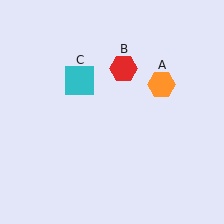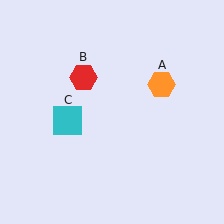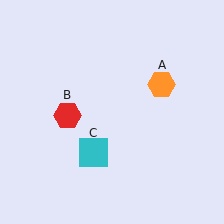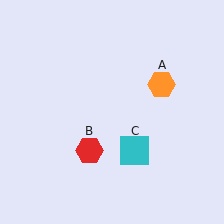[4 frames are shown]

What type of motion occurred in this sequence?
The red hexagon (object B), cyan square (object C) rotated counterclockwise around the center of the scene.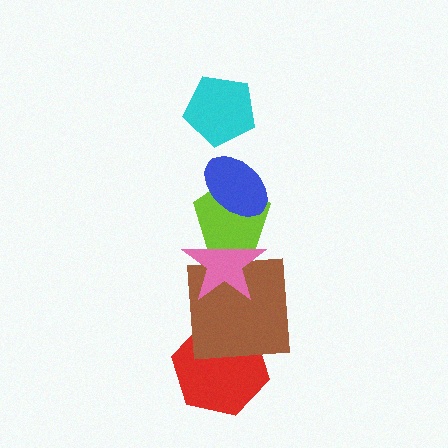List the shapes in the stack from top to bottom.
From top to bottom: the cyan pentagon, the blue ellipse, the lime pentagon, the pink star, the brown square, the red hexagon.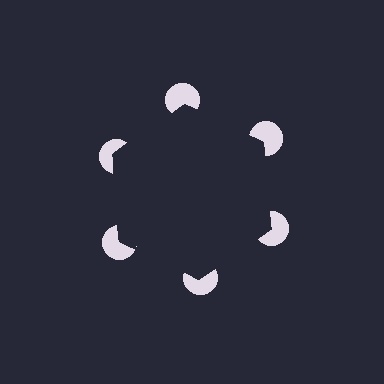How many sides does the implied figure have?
6 sides.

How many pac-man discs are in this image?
There are 6 — one at each vertex of the illusory hexagon.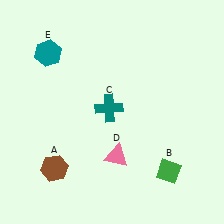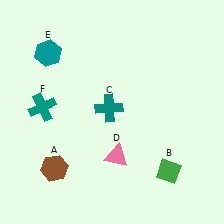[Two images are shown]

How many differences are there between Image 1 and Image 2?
There is 1 difference between the two images.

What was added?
A teal cross (F) was added in Image 2.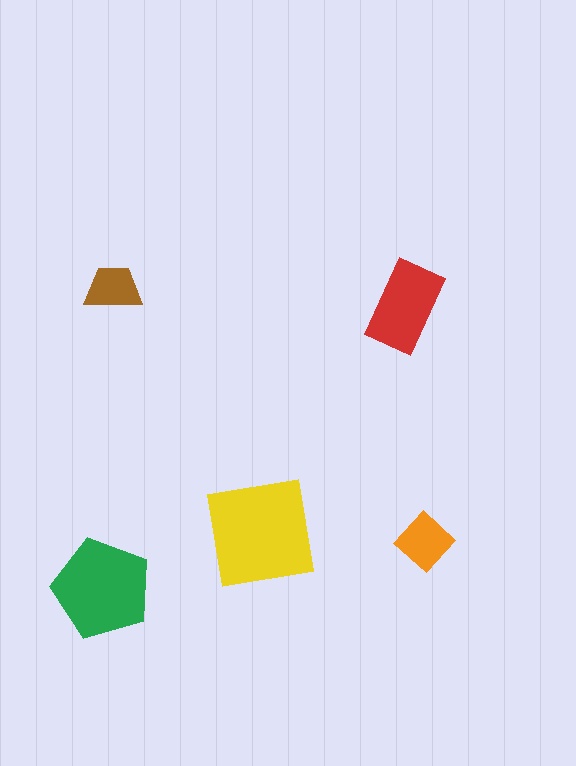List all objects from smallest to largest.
The brown trapezoid, the orange diamond, the red rectangle, the green pentagon, the yellow square.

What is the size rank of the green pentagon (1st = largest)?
2nd.